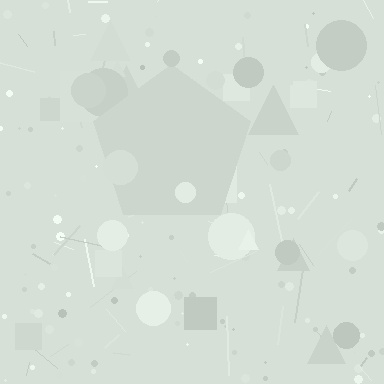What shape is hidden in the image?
A pentagon is hidden in the image.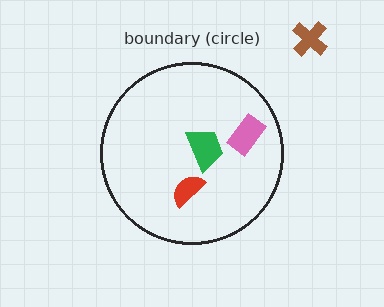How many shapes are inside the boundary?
3 inside, 1 outside.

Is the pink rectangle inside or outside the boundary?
Inside.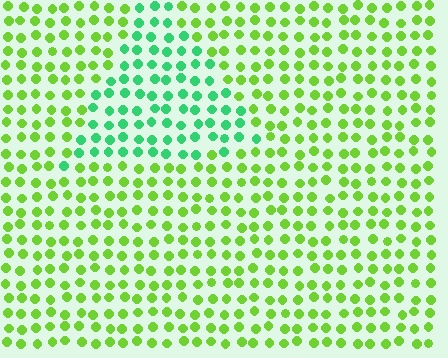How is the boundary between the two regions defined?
The boundary is defined purely by a slight shift in hue (about 47 degrees). Spacing, size, and orientation are identical on both sides.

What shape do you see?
I see a triangle.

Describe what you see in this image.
The image is filled with small lime elements in a uniform arrangement. A triangle-shaped region is visible where the elements are tinted to a slightly different hue, forming a subtle color boundary.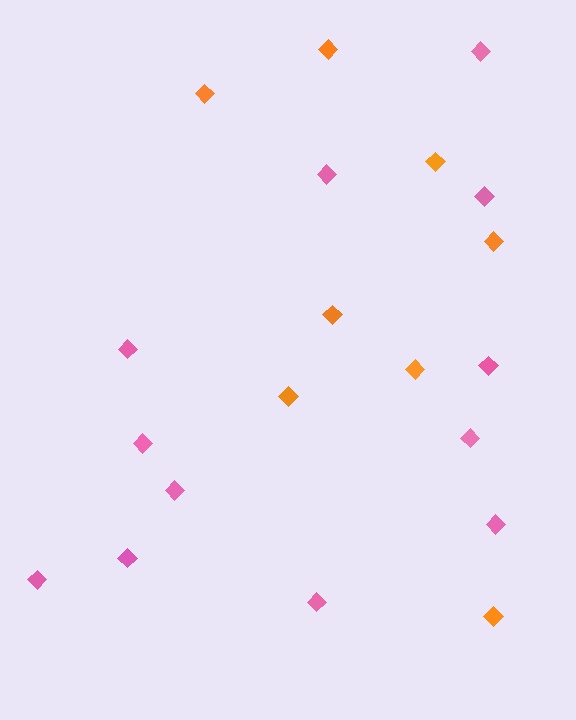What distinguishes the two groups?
There are 2 groups: one group of pink diamonds (12) and one group of orange diamonds (8).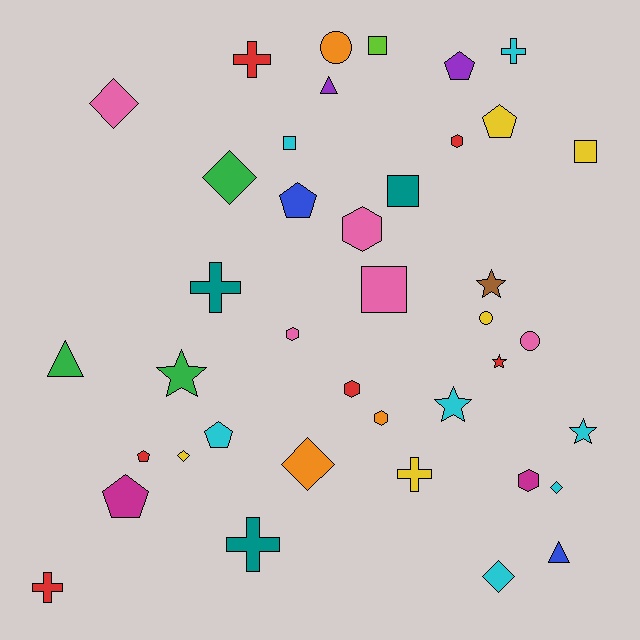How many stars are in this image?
There are 5 stars.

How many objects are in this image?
There are 40 objects.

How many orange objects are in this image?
There are 3 orange objects.